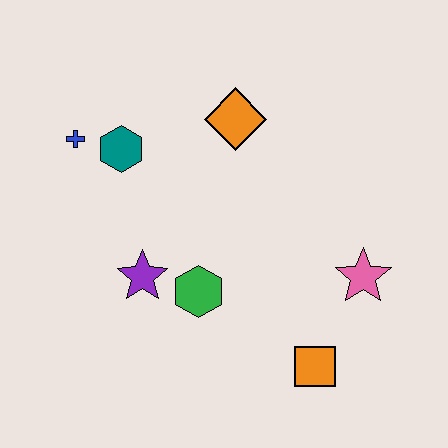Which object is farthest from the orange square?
The blue cross is farthest from the orange square.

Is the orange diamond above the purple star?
Yes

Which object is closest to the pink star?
The orange square is closest to the pink star.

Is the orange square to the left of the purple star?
No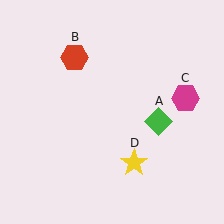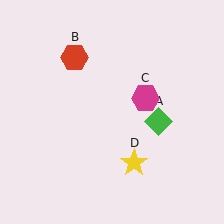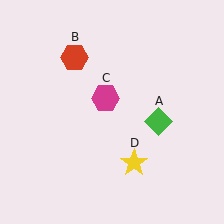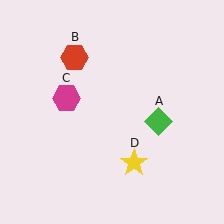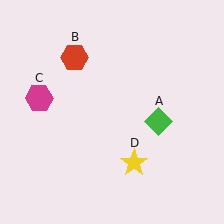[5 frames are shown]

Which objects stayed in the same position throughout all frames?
Green diamond (object A) and red hexagon (object B) and yellow star (object D) remained stationary.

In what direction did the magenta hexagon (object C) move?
The magenta hexagon (object C) moved left.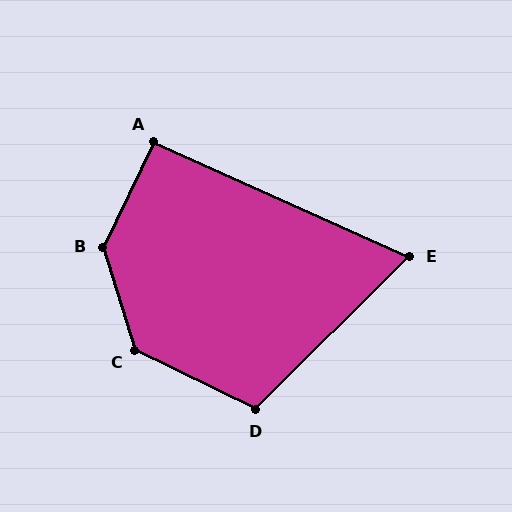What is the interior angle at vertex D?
Approximately 109 degrees (obtuse).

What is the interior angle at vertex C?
Approximately 134 degrees (obtuse).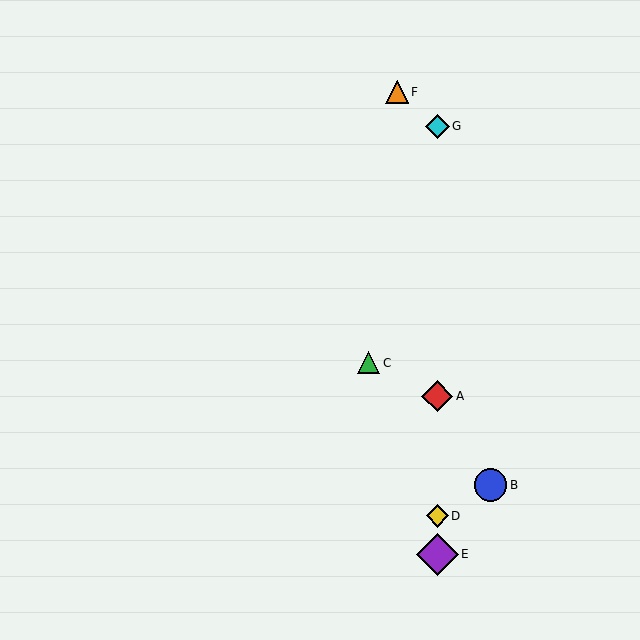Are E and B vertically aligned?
No, E is at x≈437 and B is at x≈490.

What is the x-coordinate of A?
Object A is at x≈437.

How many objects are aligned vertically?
4 objects (A, D, E, G) are aligned vertically.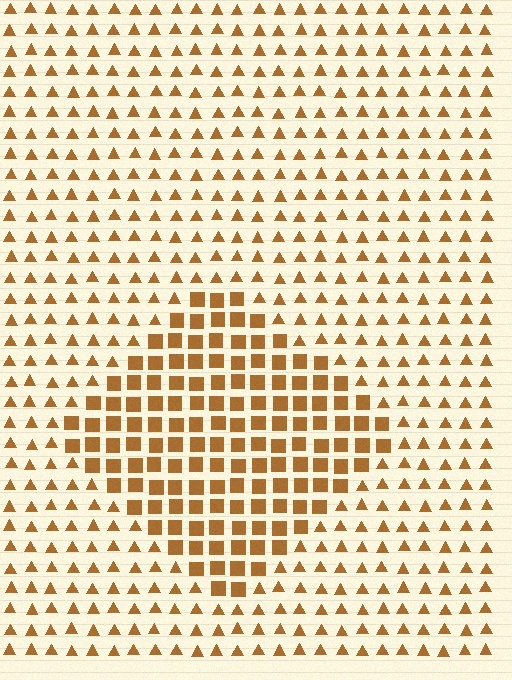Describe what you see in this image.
The image is filled with small brown elements arranged in a uniform grid. A diamond-shaped region contains squares, while the surrounding area contains triangles. The boundary is defined purely by the change in element shape.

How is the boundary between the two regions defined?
The boundary is defined by a change in element shape: squares inside vs. triangles outside. All elements share the same color and spacing.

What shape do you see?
I see a diamond.